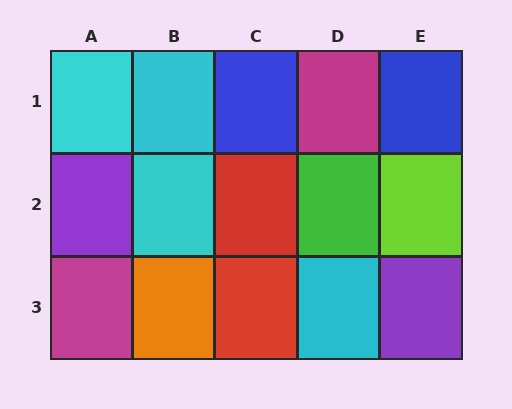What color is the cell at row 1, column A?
Cyan.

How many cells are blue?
2 cells are blue.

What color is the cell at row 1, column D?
Magenta.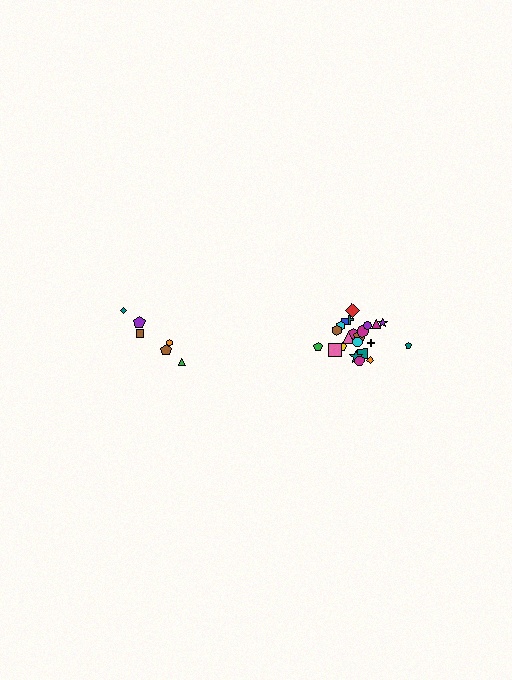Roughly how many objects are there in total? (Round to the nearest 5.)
Roughly 30 objects in total.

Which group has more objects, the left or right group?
The right group.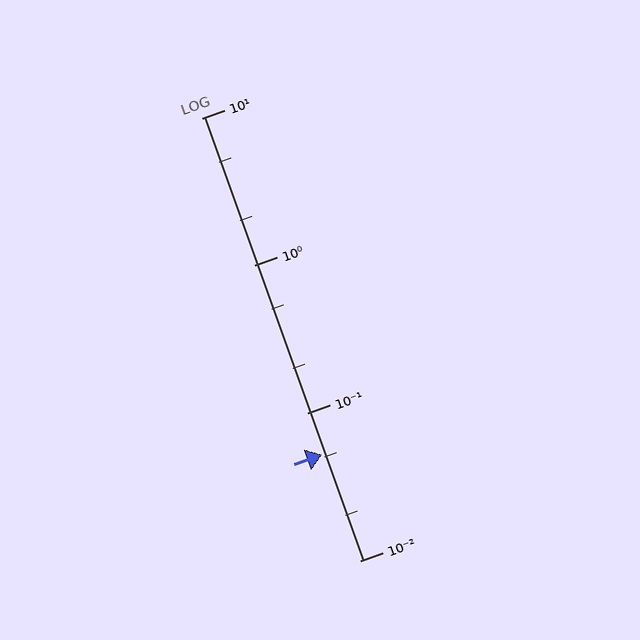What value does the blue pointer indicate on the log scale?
The pointer indicates approximately 0.052.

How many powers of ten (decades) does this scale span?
The scale spans 3 decades, from 0.01 to 10.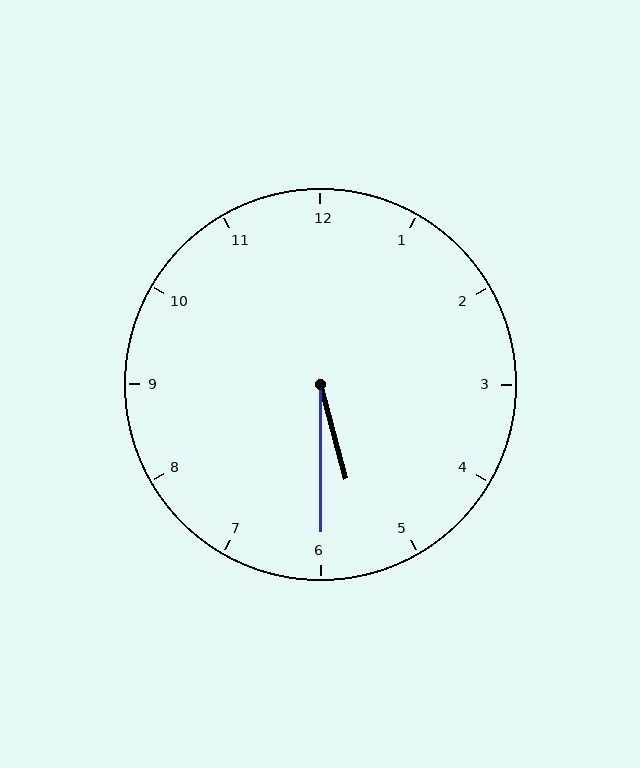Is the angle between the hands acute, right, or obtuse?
It is acute.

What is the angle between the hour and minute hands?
Approximately 15 degrees.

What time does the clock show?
5:30.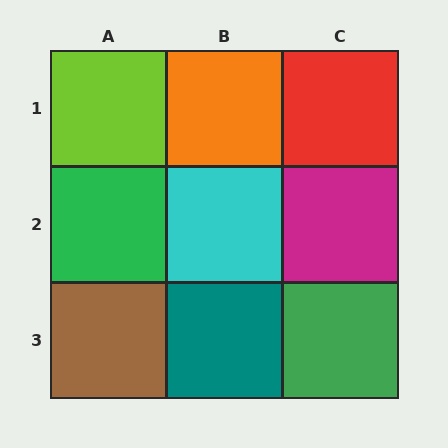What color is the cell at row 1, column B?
Orange.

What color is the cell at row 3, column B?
Teal.